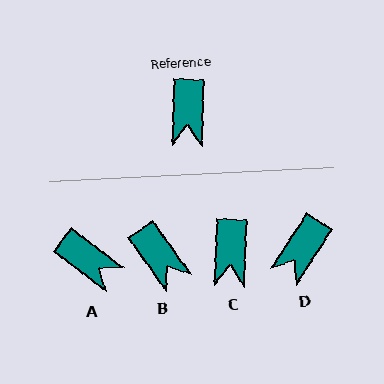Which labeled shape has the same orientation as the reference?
C.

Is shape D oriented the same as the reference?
No, it is off by about 31 degrees.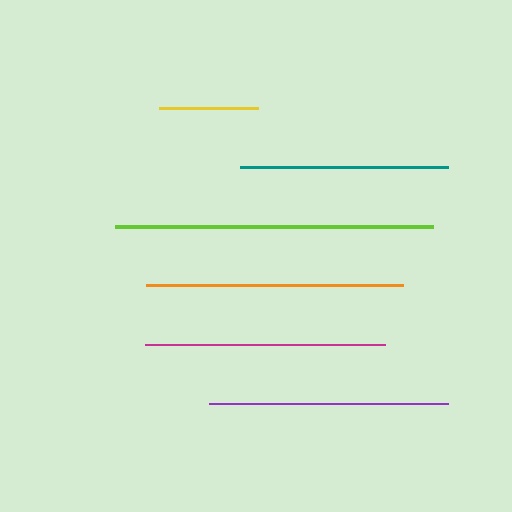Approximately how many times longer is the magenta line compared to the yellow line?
The magenta line is approximately 2.4 times the length of the yellow line.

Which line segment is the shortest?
The yellow line is the shortest at approximately 99 pixels.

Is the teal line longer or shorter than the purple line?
The purple line is longer than the teal line.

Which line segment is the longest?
The lime line is the longest at approximately 318 pixels.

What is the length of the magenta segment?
The magenta segment is approximately 240 pixels long.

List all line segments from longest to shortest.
From longest to shortest: lime, orange, magenta, purple, teal, yellow.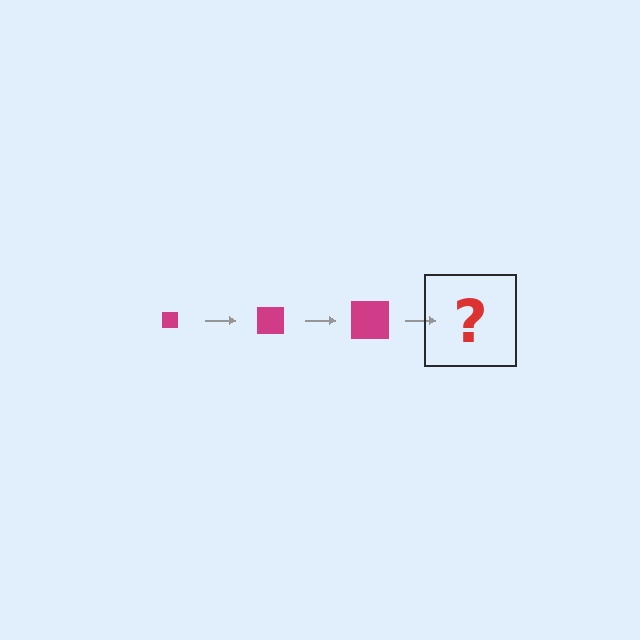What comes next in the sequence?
The next element should be a magenta square, larger than the previous one.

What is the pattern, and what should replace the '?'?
The pattern is that the square gets progressively larger each step. The '?' should be a magenta square, larger than the previous one.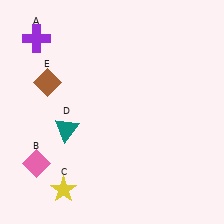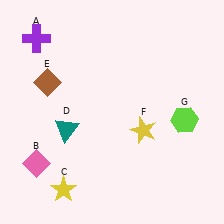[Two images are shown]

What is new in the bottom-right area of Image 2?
A yellow star (F) was added in the bottom-right area of Image 2.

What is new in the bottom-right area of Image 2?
A lime hexagon (G) was added in the bottom-right area of Image 2.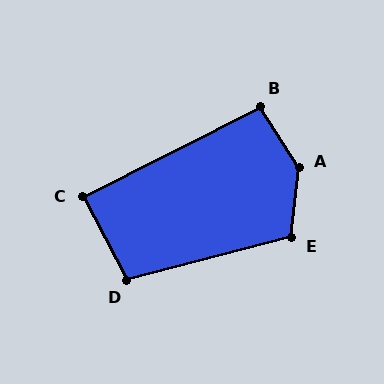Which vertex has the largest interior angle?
A, at approximately 142 degrees.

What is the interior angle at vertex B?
Approximately 95 degrees (obtuse).